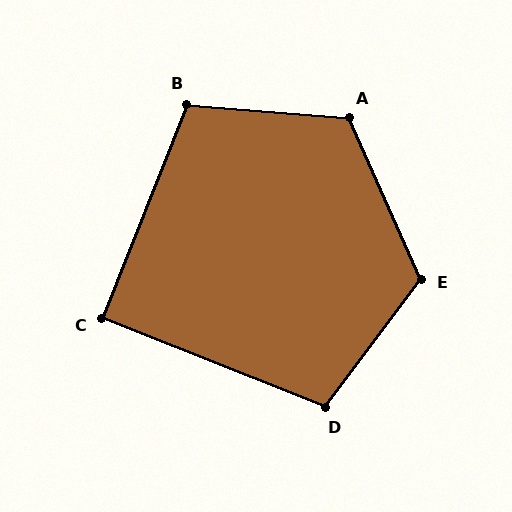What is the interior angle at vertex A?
Approximately 119 degrees (obtuse).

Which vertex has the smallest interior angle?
C, at approximately 90 degrees.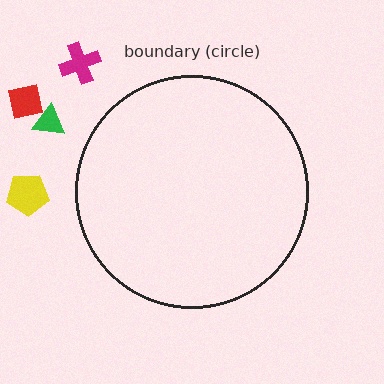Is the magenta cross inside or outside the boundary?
Outside.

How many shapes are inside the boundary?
0 inside, 4 outside.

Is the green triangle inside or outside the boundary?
Outside.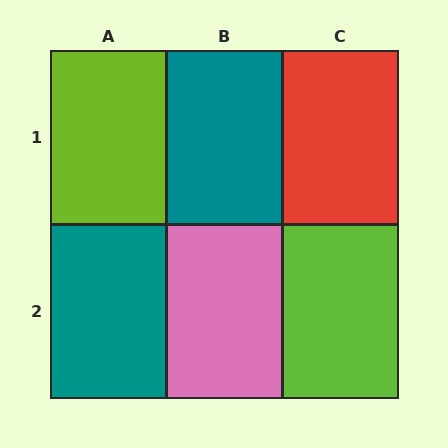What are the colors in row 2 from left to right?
Teal, pink, lime.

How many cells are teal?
2 cells are teal.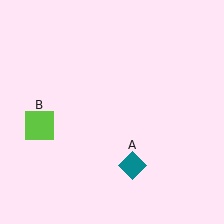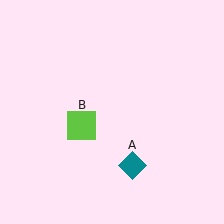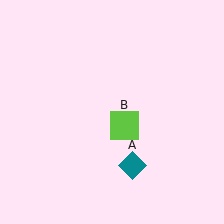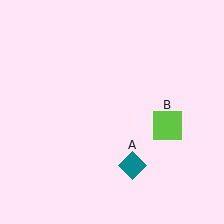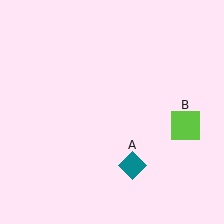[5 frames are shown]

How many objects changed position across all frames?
1 object changed position: lime square (object B).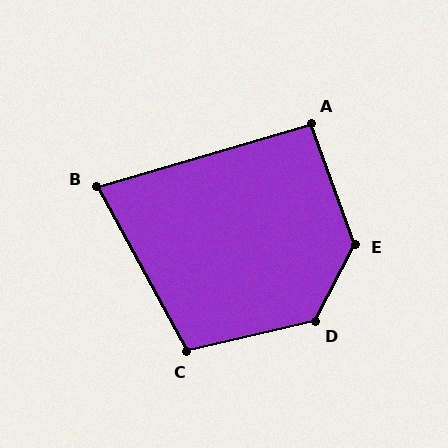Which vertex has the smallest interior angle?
B, at approximately 78 degrees.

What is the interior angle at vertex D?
Approximately 131 degrees (obtuse).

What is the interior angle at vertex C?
Approximately 105 degrees (obtuse).